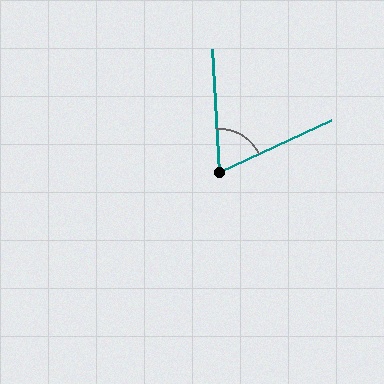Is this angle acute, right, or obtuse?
It is acute.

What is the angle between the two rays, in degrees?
Approximately 68 degrees.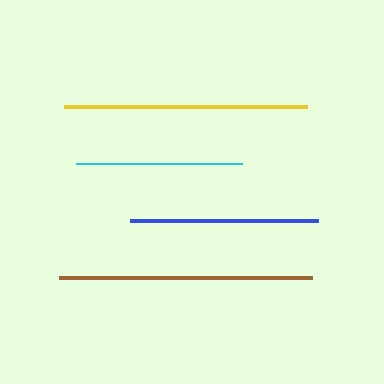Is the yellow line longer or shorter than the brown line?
The brown line is longer than the yellow line.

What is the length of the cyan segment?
The cyan segment is approximately 166 pixels long.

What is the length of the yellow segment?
The yellow segment is approximately 243 pixels long.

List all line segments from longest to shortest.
From longest to shortest: brown, yellow, blue, cyan.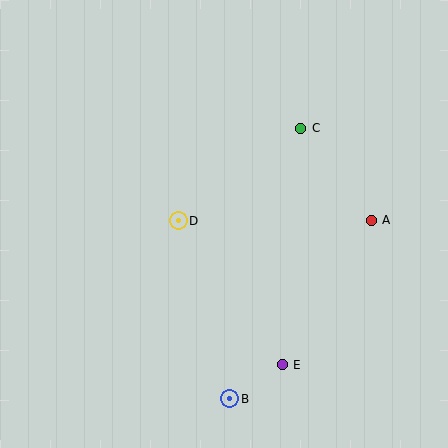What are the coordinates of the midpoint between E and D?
The midpoint between E and D is at (230, 293).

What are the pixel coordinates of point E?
Point E is at (282, 365).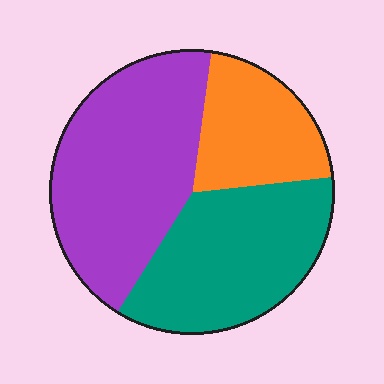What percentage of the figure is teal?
Teal takes up about one third (1/3) of the figure.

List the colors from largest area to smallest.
From largest to smallest: purple, teal, orange.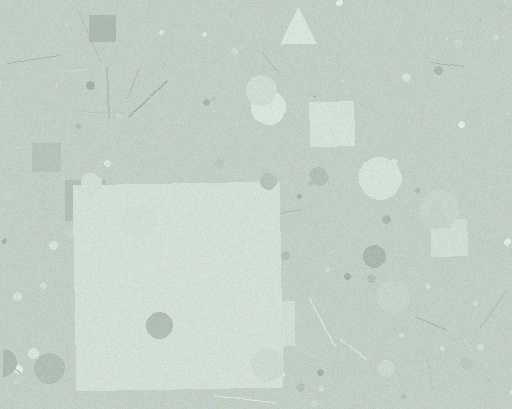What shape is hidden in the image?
A square is hidden in the image.